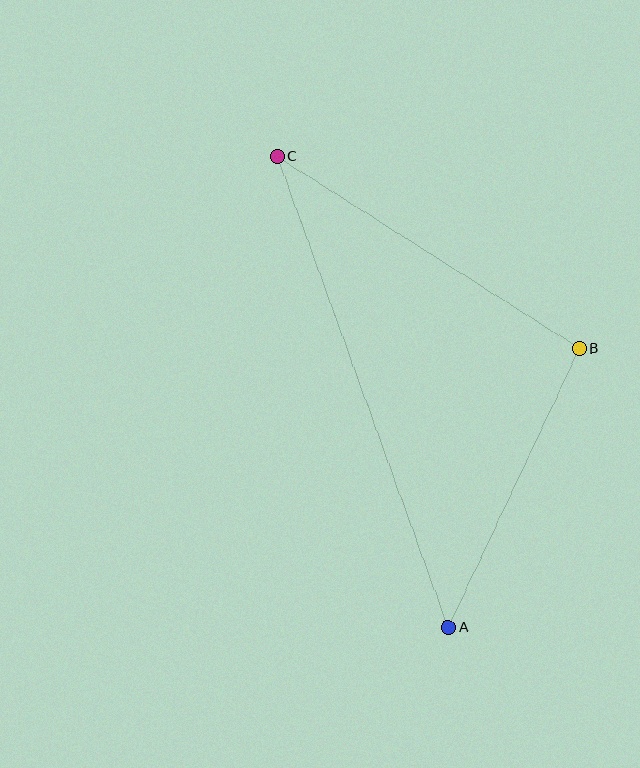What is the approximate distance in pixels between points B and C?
The distance between B and C is approximately 358 pixels.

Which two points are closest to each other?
Points A and B are closest to each other.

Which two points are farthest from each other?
Points A and C are farthest from each other.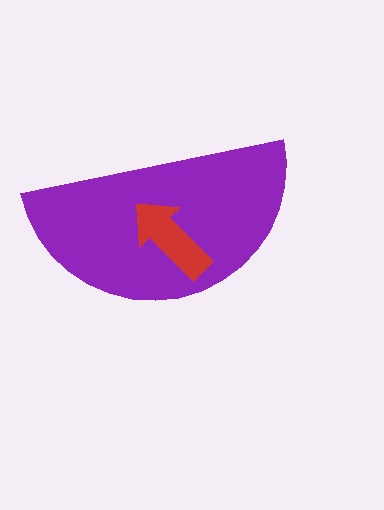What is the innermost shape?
The red arrow.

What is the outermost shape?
The purple semicircle.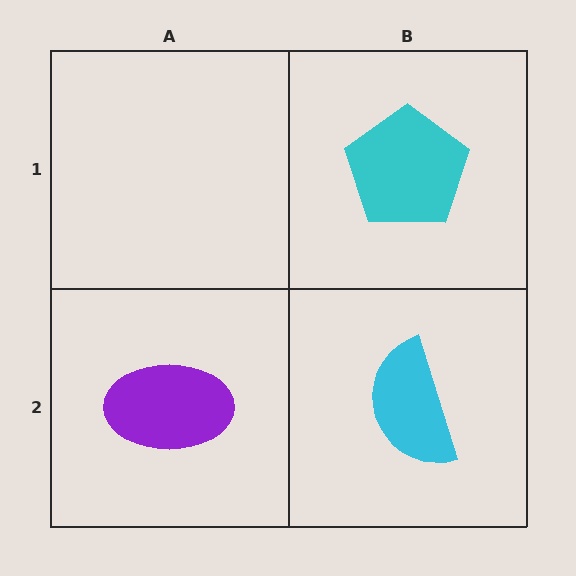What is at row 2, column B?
A cyan semicircle.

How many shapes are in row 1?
1 shape.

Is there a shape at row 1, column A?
No, that cell is empty.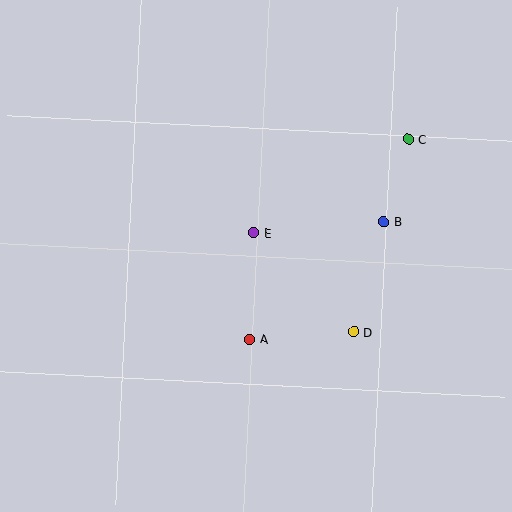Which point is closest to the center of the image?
Point E at (254, 233) is closest to the center.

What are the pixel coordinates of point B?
Point B is at (384, 221).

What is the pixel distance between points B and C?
The distance between B and C is 86 pixels.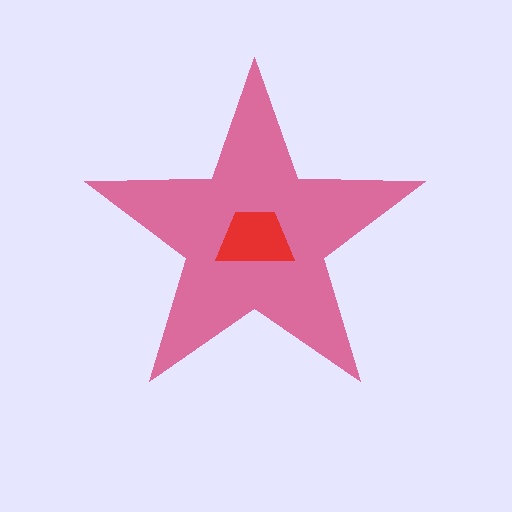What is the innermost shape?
The red trapezoid.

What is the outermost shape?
The pink star.